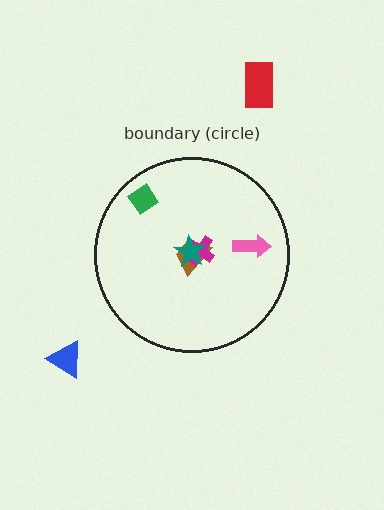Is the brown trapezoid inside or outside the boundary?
Inside.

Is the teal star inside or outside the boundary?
Inside.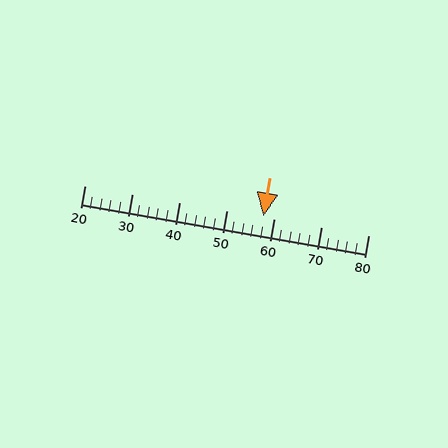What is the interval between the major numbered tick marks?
The major tick marks are spaced 10 units apart.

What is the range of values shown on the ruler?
The ruler shows values from 20 to 80.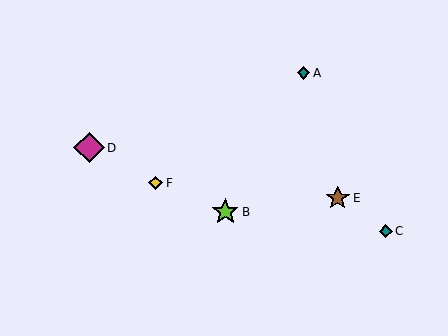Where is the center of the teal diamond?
The center of the teal diamond is at (303, 73).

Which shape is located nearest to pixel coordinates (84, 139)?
The magenta diamond (labeled D) at (89, 148) is nearest to that location.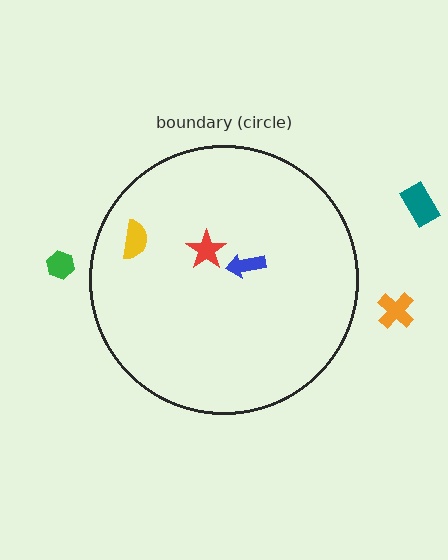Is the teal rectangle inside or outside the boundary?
Outside.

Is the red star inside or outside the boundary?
Inside.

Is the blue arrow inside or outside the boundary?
Inside.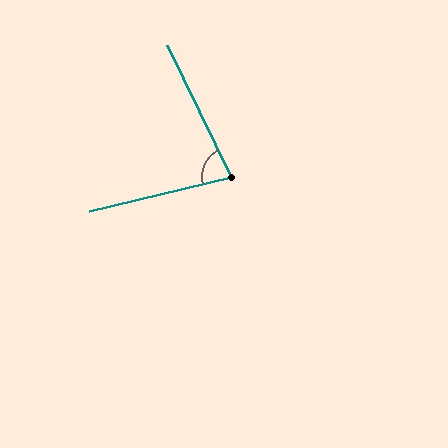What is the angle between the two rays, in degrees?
Approximately 78 degrees.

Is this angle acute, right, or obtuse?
It is acute.